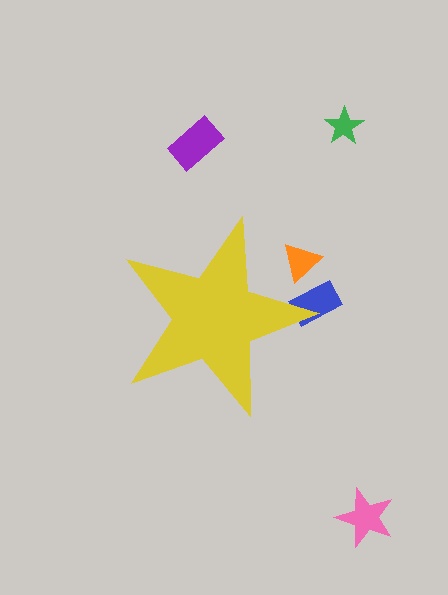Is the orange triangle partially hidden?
Yes, the orange triangle is partially hidden behind the yellow star.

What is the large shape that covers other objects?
A yellow star.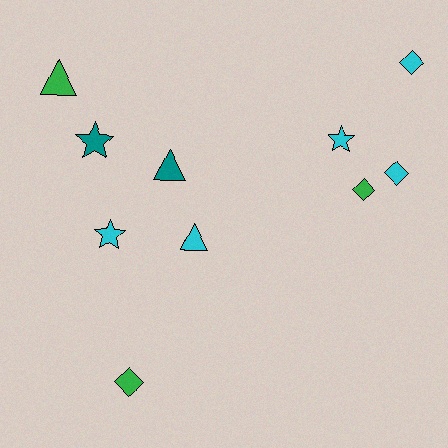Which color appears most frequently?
Cyan, with 5 objects.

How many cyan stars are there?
There are 2 cyan stars.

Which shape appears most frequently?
Diamond, with 4 objects.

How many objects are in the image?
There are 10 objects.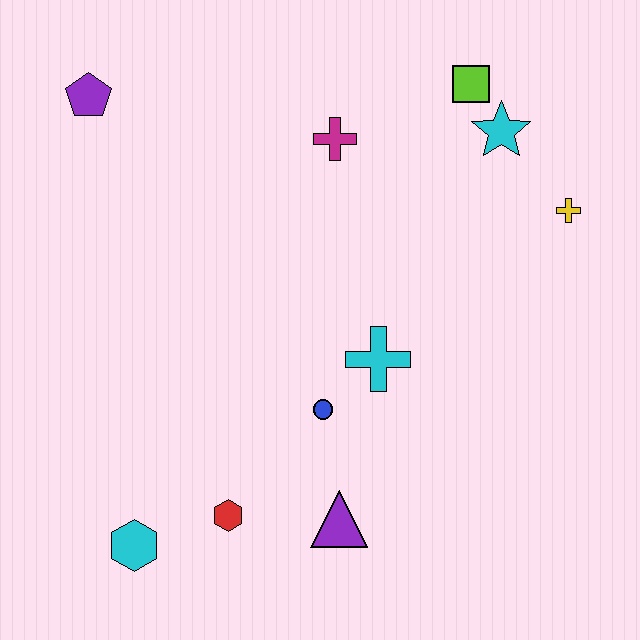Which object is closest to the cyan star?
The lime square is closest to the cyan star.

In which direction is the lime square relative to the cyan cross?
The lime square is above the cyan cross.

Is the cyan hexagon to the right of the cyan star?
No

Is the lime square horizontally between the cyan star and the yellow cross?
No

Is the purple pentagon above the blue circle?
Yes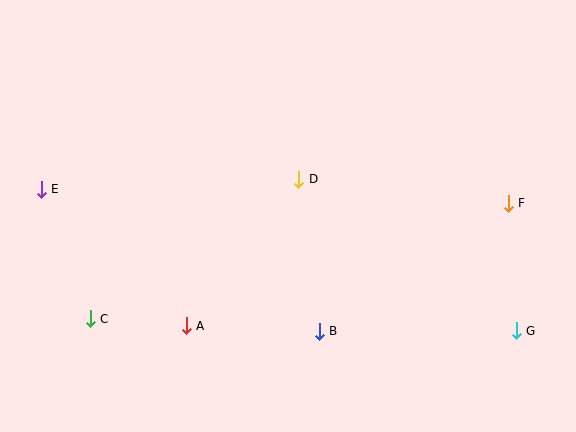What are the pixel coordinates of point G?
Point G is at (516, 331).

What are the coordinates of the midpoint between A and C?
The midpoint between A and C is at (138, 322).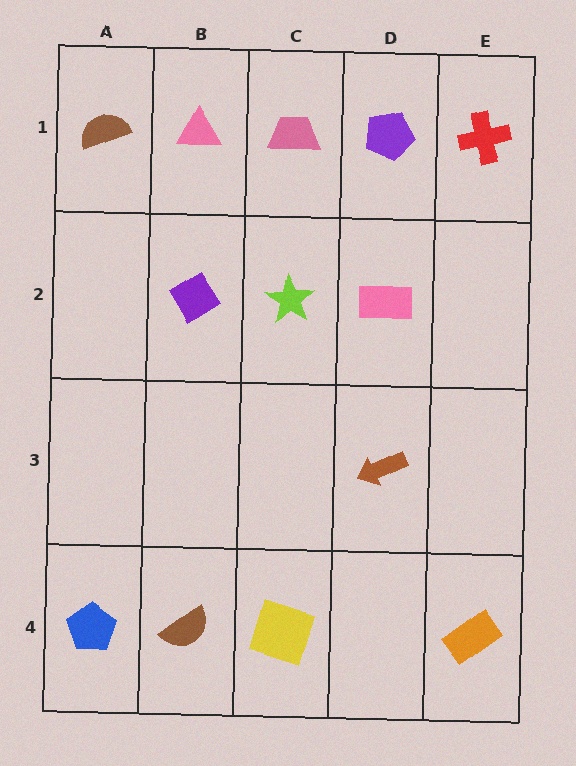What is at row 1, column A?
A brown semicircle.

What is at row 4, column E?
An orange rectangle.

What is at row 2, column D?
A pink rectangle.